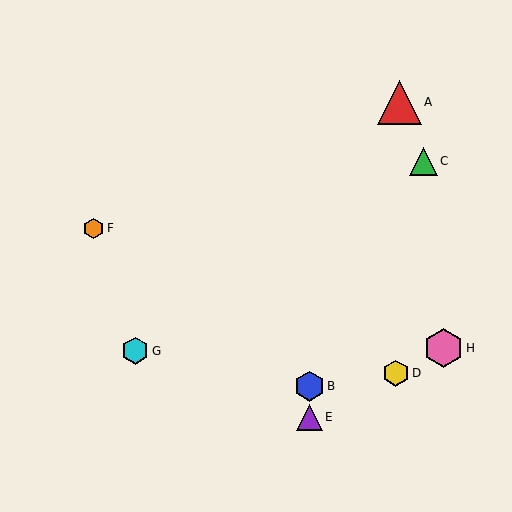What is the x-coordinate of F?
Object F is at x≈93.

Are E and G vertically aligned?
No, E is at x≈309 and G is at x≈135.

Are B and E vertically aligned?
Yes, both are at x≈309.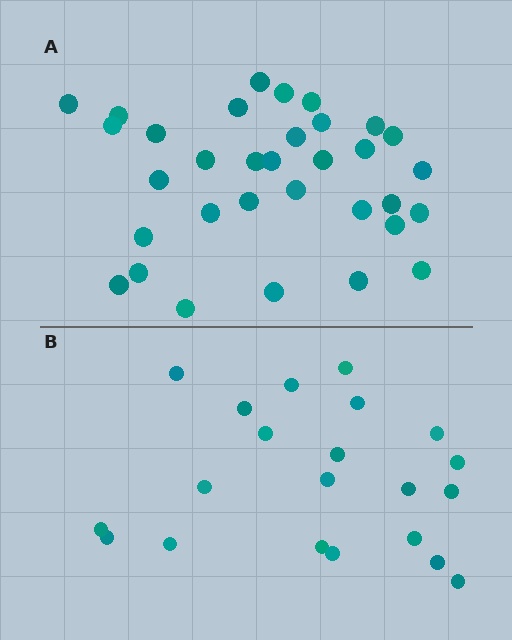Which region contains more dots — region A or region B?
Region A (the top region) has more dots.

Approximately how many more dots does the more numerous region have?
Region A has roughly 12 or so more dots than region B.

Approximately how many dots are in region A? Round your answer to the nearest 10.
About 30 dots. (The exact count is 33, which rounds to 30.)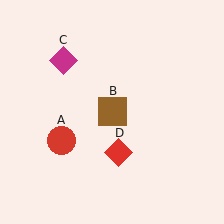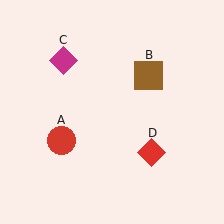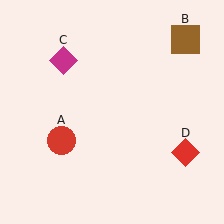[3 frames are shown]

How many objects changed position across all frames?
2 objects changed position: brown square (object B), red diamond (object D).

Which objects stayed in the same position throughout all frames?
Red circle (object A) and magenta diamond (object C) remained stationary.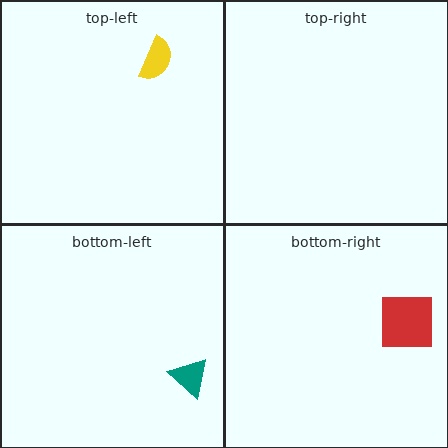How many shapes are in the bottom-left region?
1.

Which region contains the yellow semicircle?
The top-left region.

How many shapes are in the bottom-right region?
1.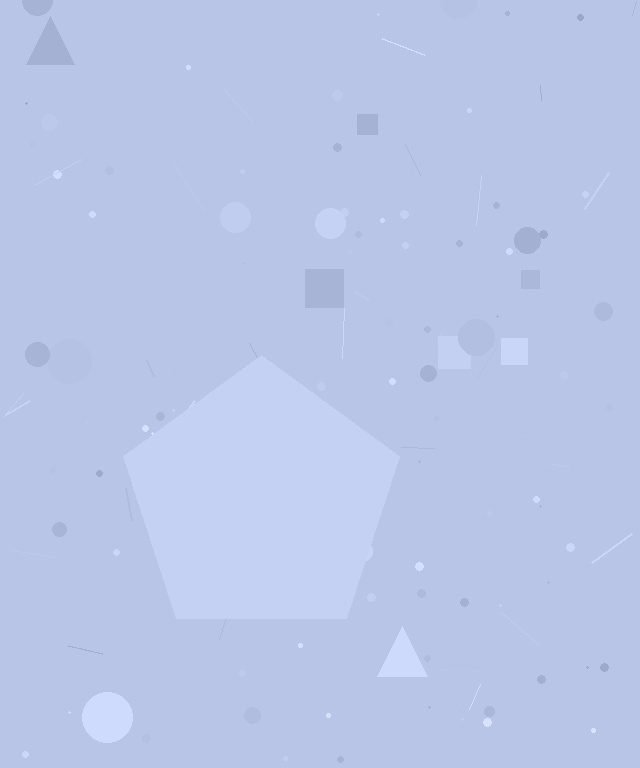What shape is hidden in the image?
A pentagon is hidden in the image.